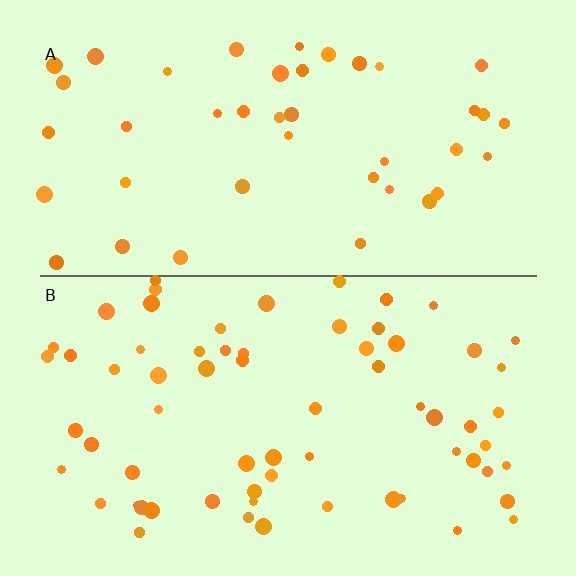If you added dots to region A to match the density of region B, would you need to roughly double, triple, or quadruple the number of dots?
Approximately double.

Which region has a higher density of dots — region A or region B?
B (the bottom).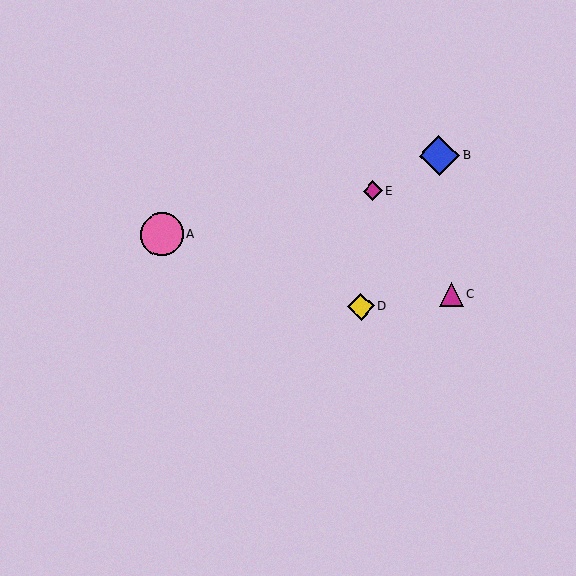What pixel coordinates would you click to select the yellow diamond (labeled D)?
Click at (361, 307) to select the yellow diamond D.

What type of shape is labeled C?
Shape C is a magenta triangle.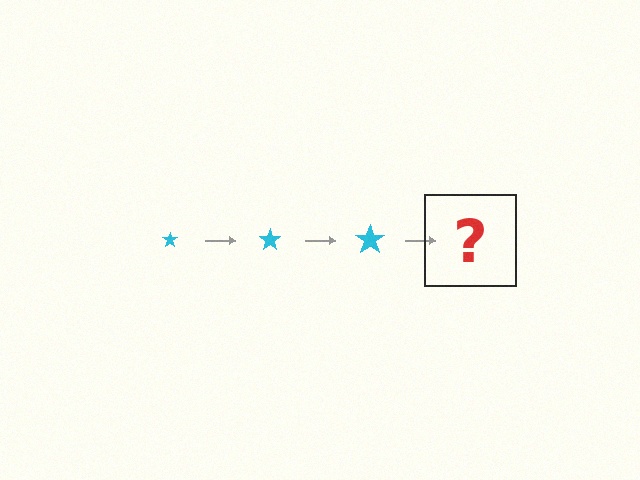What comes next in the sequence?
The next element should be a cyan star, larger than the previous one.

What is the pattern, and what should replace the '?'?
The pattern is that the star gets progressively larger each step. The '?' should be a cyan star, larger than the previous one.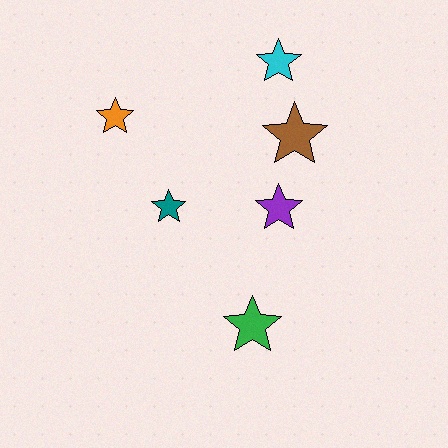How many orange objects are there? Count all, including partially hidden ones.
There is 1 orange object.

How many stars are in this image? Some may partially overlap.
There are 6 stars.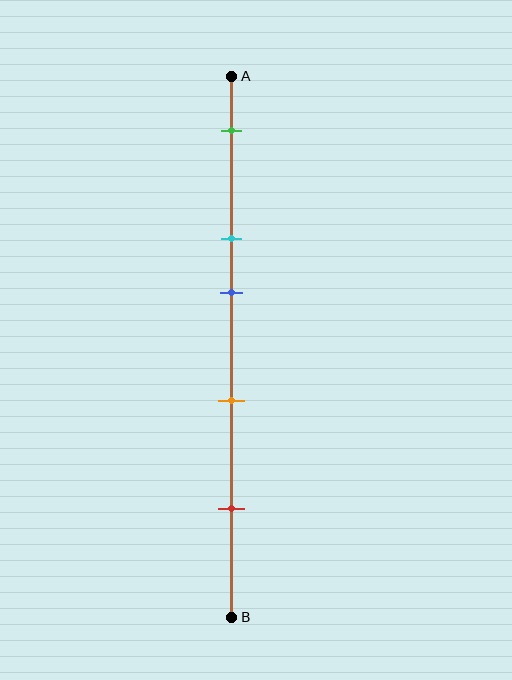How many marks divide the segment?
There are 5 marks dividing the segment.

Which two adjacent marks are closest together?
The cyan and blue marks are the closest adjacent pair.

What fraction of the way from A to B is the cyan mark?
The cyan mark is approximately 30% (0.3) of the way from A to B.